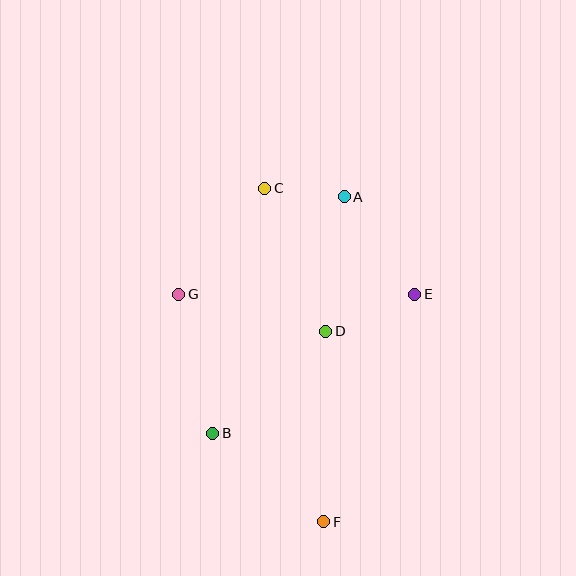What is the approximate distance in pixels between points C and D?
The distance between C and D is approximately 155 pixels.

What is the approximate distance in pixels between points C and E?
The distance between C and E is approximately 184 pixels.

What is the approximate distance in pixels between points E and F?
The distance between E and F is approximately 245 pixels.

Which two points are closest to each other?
Points A and C are closest to each other.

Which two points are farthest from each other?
Points C and F are farthest from each other.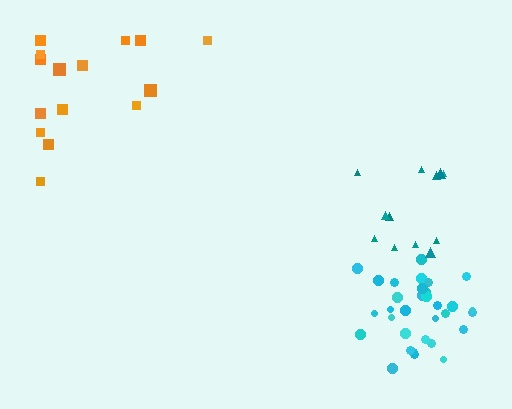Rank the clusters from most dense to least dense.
cyan, teal, orange.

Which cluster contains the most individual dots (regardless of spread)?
Cyan (32).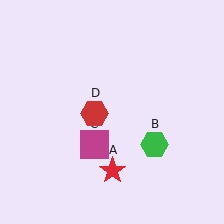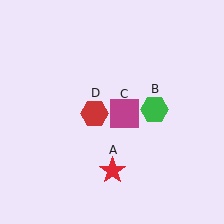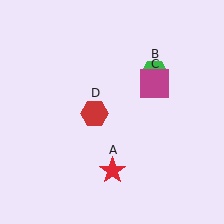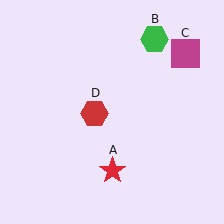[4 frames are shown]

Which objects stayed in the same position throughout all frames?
Red star (object A) and red hexagon (object D) remained stationary.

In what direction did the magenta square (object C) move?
The magenta square (object C) moved up and to the right.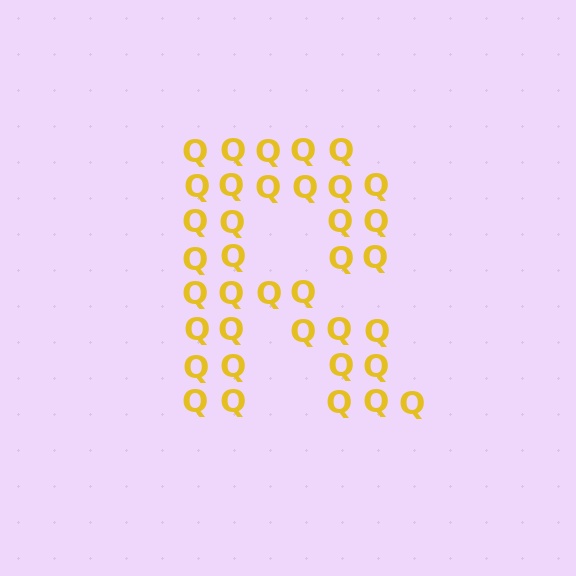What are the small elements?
The small elements are letter Q's.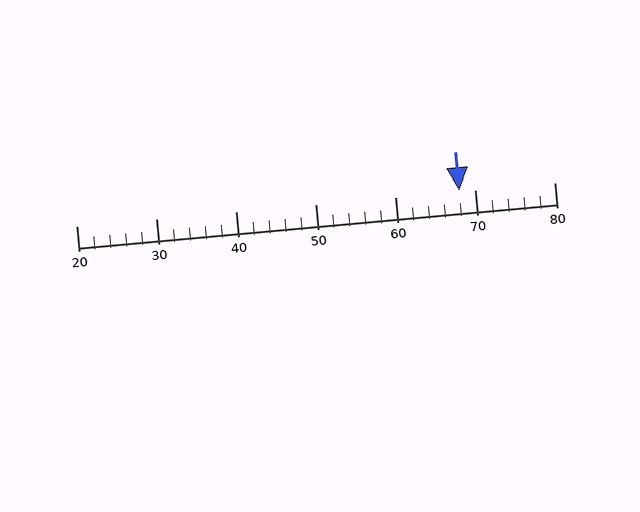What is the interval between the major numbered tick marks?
The major tick marks are spaced 10 units apart.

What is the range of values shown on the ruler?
The ruler shows values from 20 to 80.